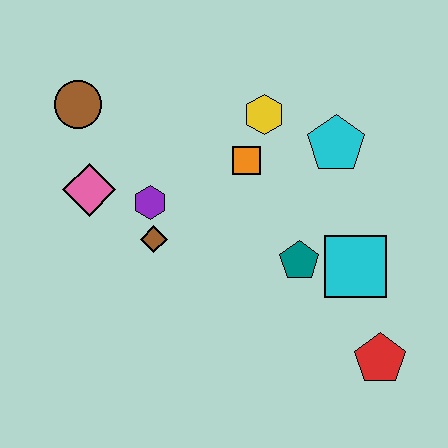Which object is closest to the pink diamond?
The purple hexagon is closest to the pink diamond.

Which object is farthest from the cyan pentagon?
The brown circle is farthest from the cyan pentagon.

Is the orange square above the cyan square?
Yes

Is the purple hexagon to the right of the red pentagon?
No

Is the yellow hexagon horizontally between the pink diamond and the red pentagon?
Yes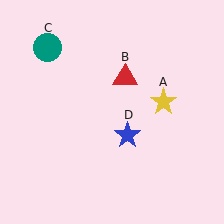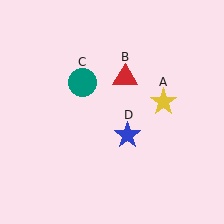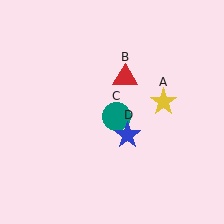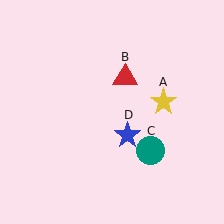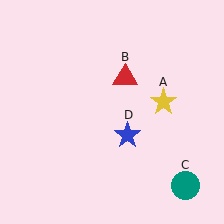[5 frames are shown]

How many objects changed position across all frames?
1 object changed position: teal circle (object C).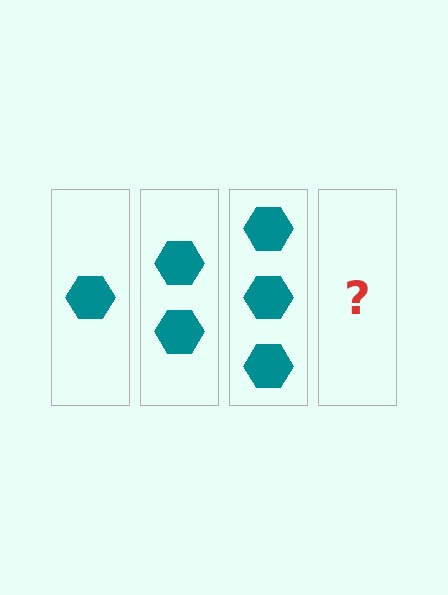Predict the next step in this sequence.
The next step is 4 hexagons.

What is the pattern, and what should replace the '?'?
The pattern is that each step adds one more hexagon. The '?' should be 4 hexagons.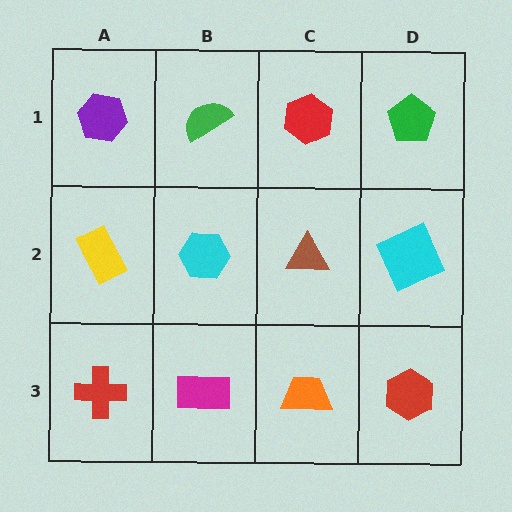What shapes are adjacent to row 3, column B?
A cyan hexagon (row 2, column B), a red cross (row 3, column A), an orange trapezoid (row 3, column C).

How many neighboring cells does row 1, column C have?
3.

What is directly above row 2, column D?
A green pentagon.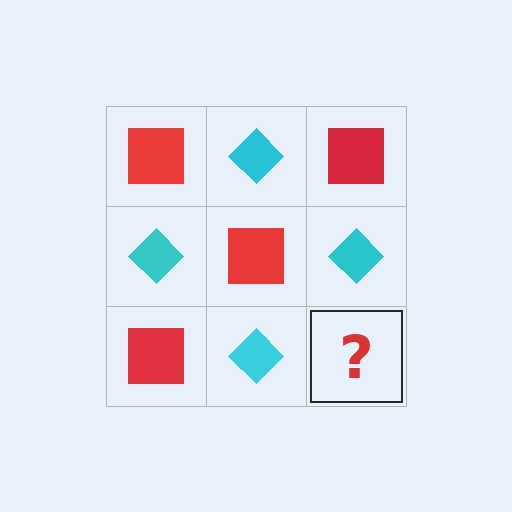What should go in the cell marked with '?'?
The missing cell should contain a red square.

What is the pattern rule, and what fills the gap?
The rule is that it alternates red square and cyan diamond in a checkerboard pattern. The gap should be filled with a red square.